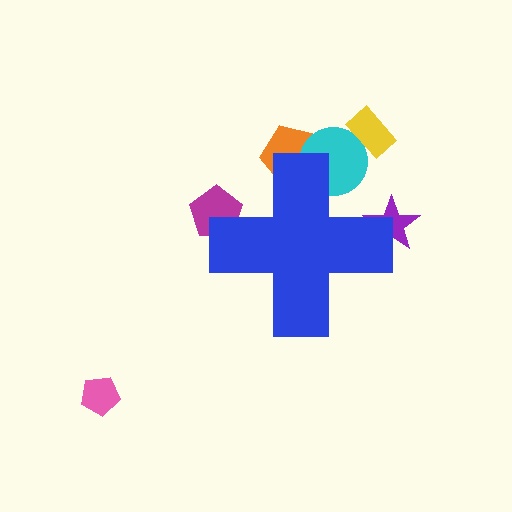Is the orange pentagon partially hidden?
Yes, the orange pentagon is partially hidden behind the blue cross.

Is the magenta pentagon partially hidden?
Yes, the magenta pentagon is partially hidden behind the blue cross.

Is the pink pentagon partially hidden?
No, the pink pentagon is fully visible.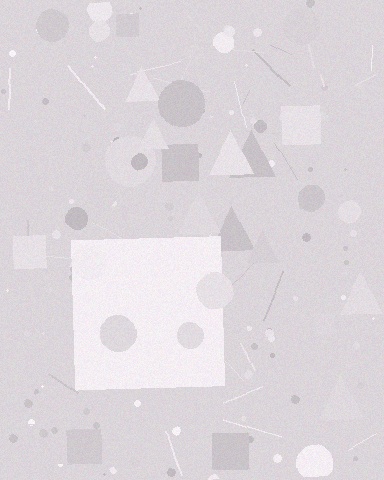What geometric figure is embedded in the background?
A square is embedded in the background.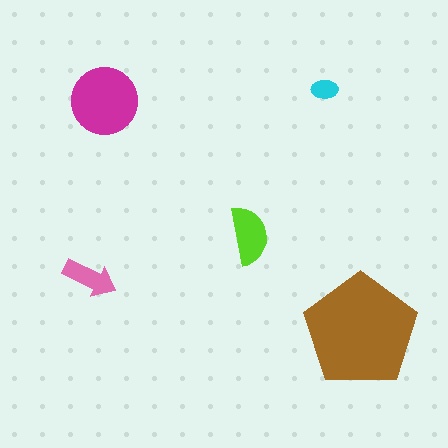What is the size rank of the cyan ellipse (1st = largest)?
5th.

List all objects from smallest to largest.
The cyan ellipse, the pink arrow, the lime semicircle, the magenta circle, the brown pentagon.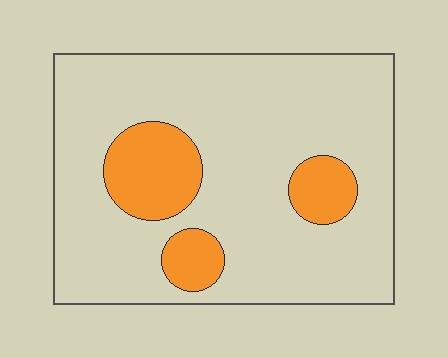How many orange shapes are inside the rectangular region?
3.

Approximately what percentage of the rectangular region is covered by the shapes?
Approximately 15%.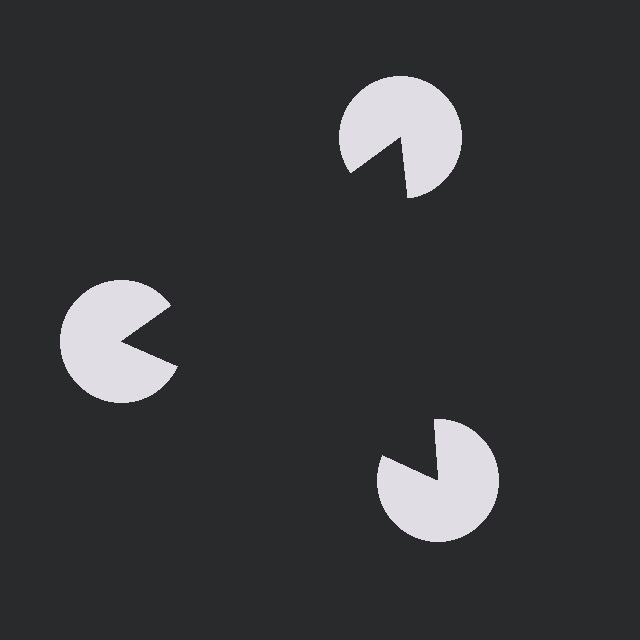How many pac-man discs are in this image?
There are 3 — one at each vertex of the illusory triangle.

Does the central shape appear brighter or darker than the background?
It typically appears slightly darker than the background, even though no actual brightness change is drawn.